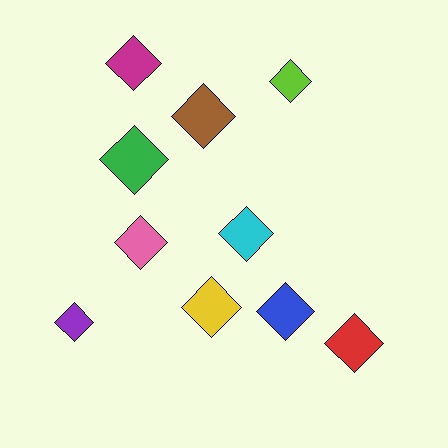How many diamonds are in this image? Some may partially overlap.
There are 10 diamonds.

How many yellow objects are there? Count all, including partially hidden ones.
There is 1 yellow object.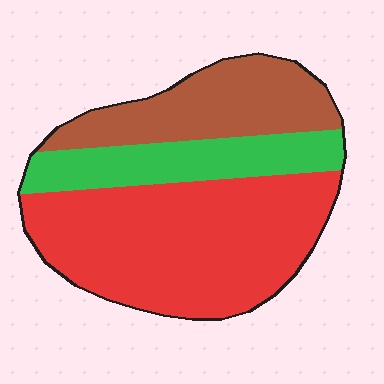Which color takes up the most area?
Red, at roughly 55%.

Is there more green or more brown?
Brown.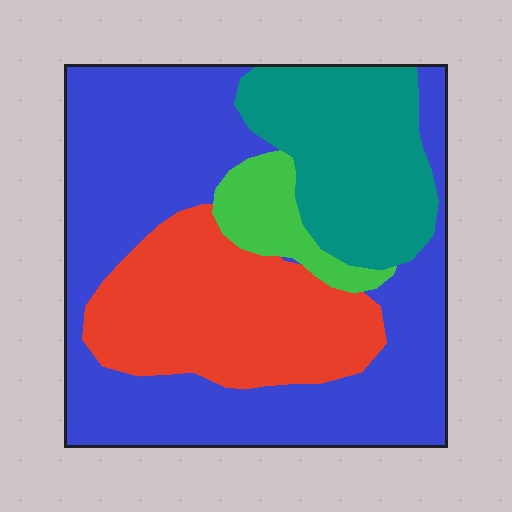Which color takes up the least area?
Green, at roughly 5%.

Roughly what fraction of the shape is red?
Red covers roughly 25% of the shape.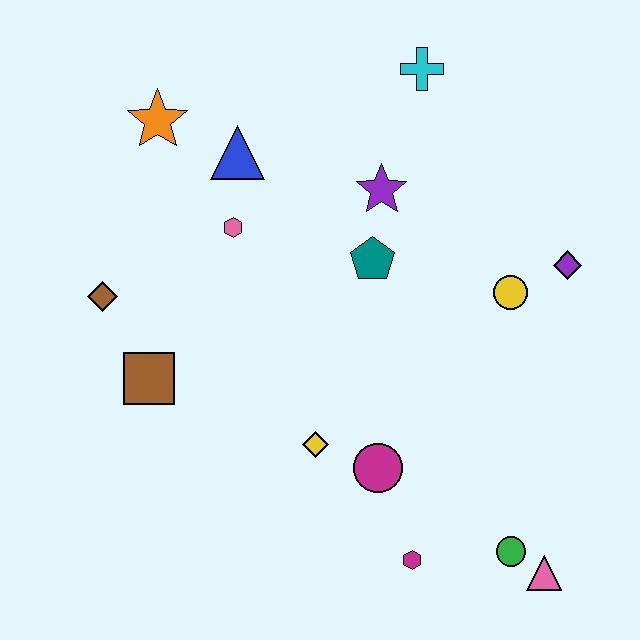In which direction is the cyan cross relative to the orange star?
The cyan cross is to the right of the orange star.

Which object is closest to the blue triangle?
The pink hexagon is closest to the blue triangle.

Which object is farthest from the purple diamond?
The brown diamond is farthest from the purple diamond.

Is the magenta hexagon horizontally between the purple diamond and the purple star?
Yes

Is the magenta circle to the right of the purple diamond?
No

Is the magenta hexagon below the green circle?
Yes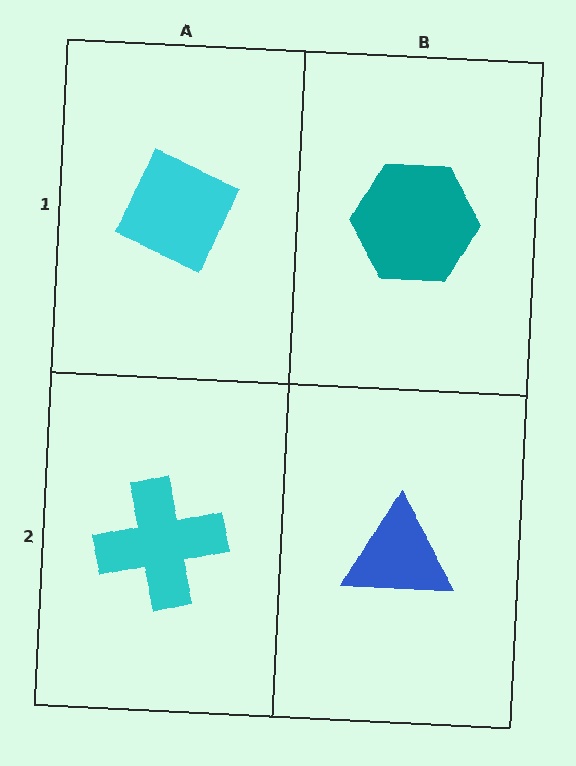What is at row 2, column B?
A blue triangle.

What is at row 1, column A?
A cyan diamond.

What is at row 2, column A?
A cyan cross.